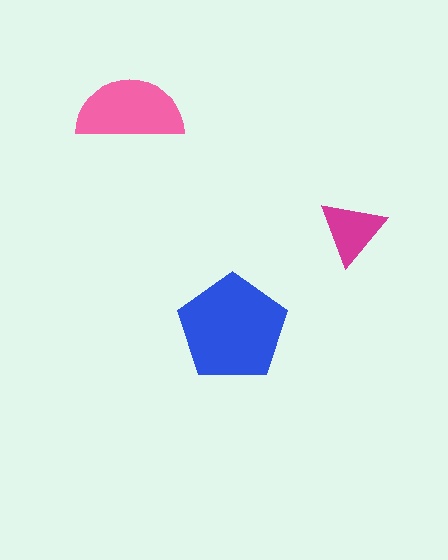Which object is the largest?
The blue pentagon.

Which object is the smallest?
The magenta triangle.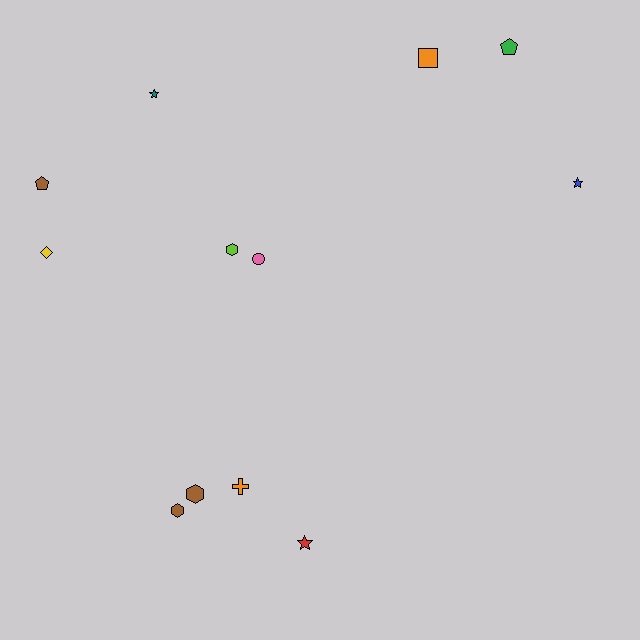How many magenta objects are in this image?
There are no magenta objects.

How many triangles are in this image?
There are no triangles.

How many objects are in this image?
There are 12 objects.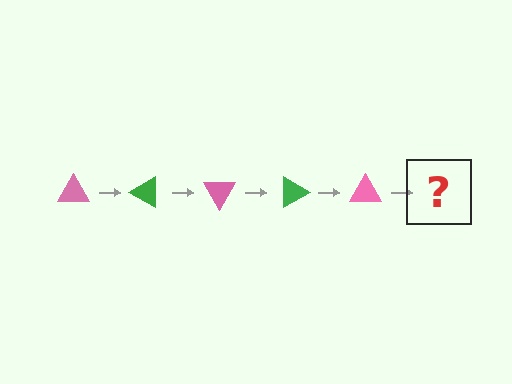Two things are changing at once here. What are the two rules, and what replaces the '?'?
The two rules are that it rotates 30 degrees each step and the color cycles through pink and green. The '?' should be a green triangle, rotated 150 degrees from the start.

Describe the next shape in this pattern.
It should be a green triangle, rotated 150 degrees from the start.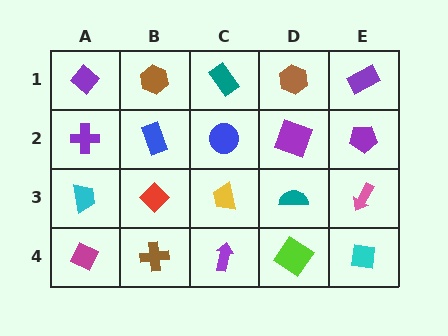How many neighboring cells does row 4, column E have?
2.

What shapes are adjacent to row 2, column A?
A purple diamond (row 1, column A), a cyan trapezoid (row 3, column A), a blue rectangle (row 2, column B).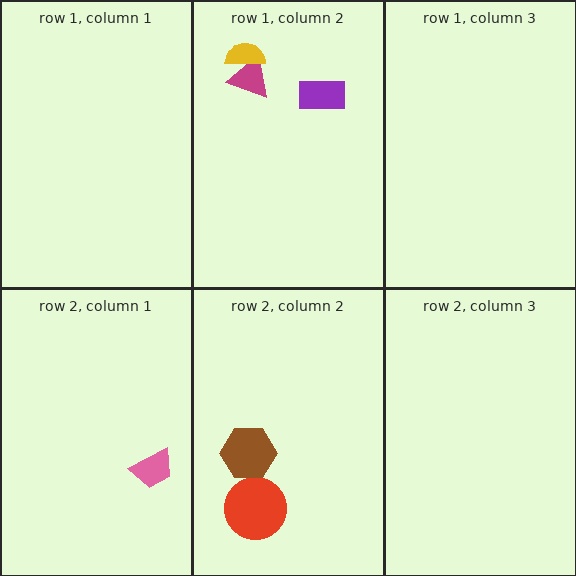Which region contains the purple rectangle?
The row 1, column 2 region.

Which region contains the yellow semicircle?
The row 1, column 2 region.